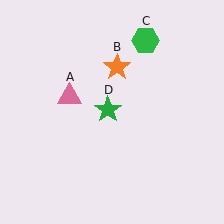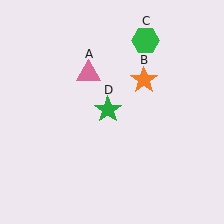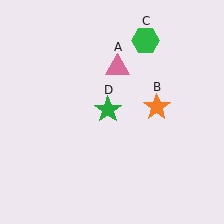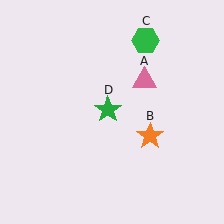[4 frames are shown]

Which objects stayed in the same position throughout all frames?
Green hexagon (object C) and green star (object D) remained stationary.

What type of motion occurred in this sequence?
The pink triangle (object A), orange star (object B) rotated clockwise around the center of the scene.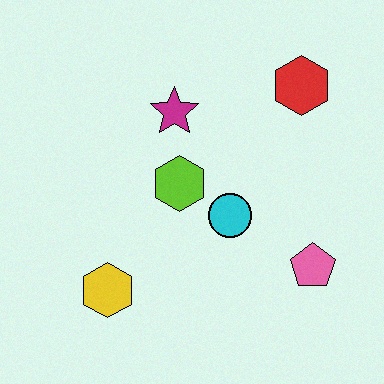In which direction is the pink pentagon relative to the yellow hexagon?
The pink pentagon is to the right of the yellow hexagon.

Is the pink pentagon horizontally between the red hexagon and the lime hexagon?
No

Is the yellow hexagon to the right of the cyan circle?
No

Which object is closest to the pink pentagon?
The cyan circle is closest to the pink pentagon.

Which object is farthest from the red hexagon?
The yellow hexagon is farthest from the red hexagon.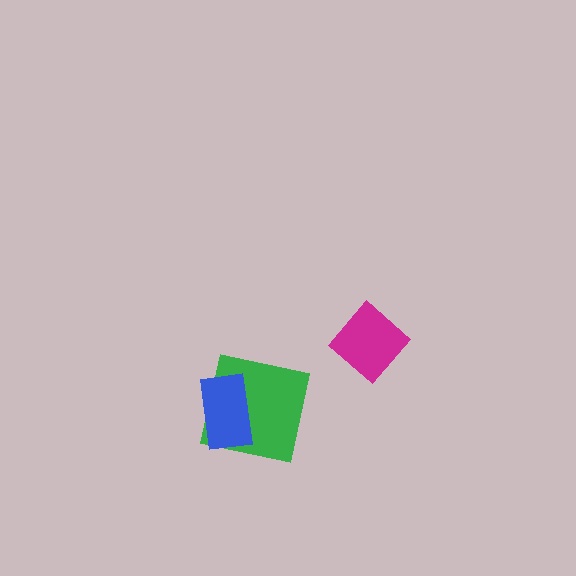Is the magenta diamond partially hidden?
No, no other shape covers it.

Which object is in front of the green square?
The blue rectangle is in front of the green square.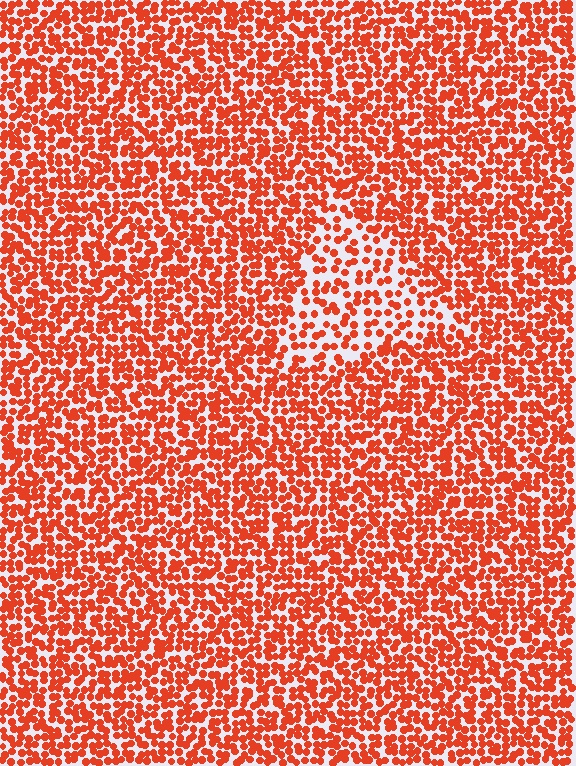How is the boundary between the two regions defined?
The boundary is defined by a change in element density (approximately 1.8x ratio). All elements are the same color, size, and shape.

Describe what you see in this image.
The image contains small red elements arranged at two different densities. A triangle-shaped region is visible where the elements are less densely packed than the surrounding area.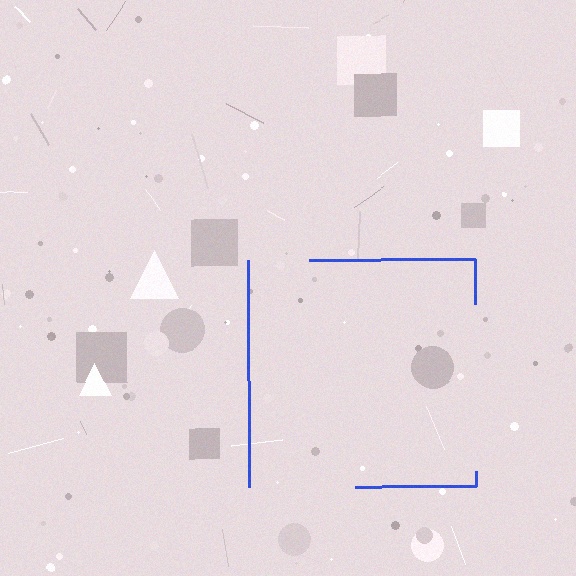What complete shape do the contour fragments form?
The contour fragments form a square.